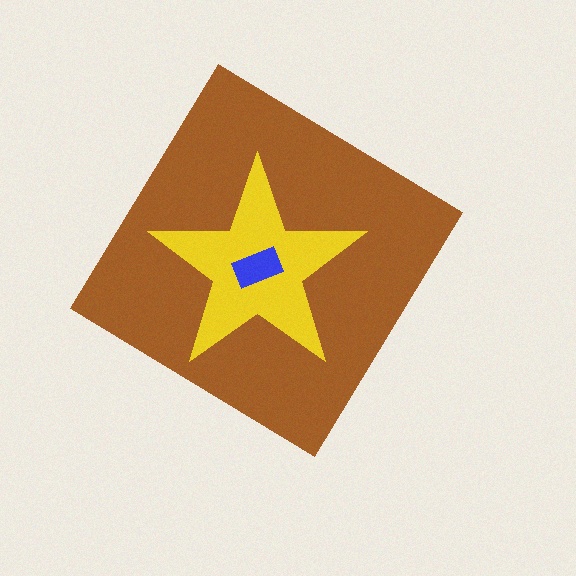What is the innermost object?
The blue rectangle.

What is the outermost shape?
The brown diamond.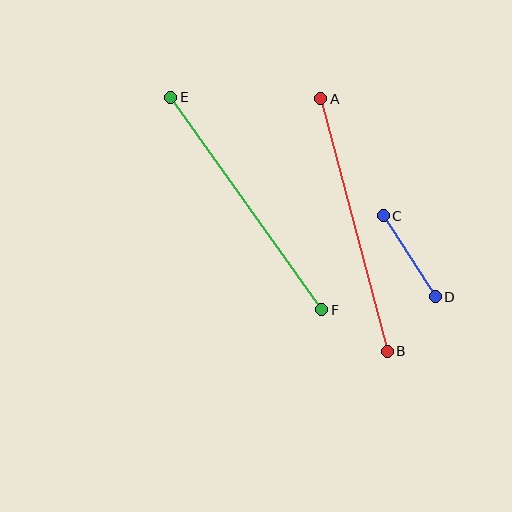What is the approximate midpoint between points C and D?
The midpoint is at approximately (409, 256) pixels.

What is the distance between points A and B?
The distance is approximately 261 pixels.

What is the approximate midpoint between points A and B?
The midpoint is at approximately (354, 225) pixels.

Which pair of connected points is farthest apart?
Points A and B are farthest apart.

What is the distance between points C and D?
The distance is approximately 96 pixels.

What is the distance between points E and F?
The distance is approximately 261 pixels.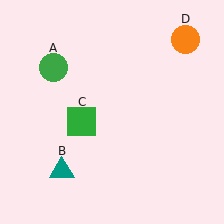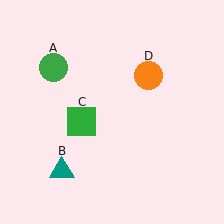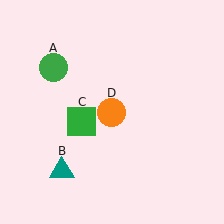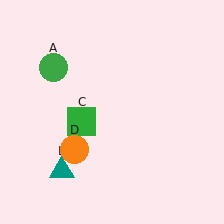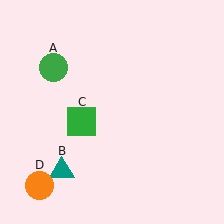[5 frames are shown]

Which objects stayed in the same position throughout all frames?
Green circle (object A) and teal triangle (object B) and green square (object C) remained stationary.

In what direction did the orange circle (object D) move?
The orange circle (object D) moved down and to the left.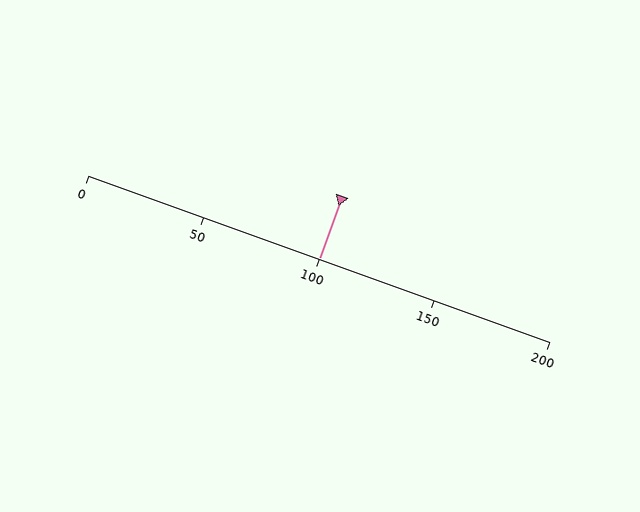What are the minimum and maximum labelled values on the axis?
The axis runs from 0 to 200.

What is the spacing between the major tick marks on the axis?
The major ticks are spaced 50 apart.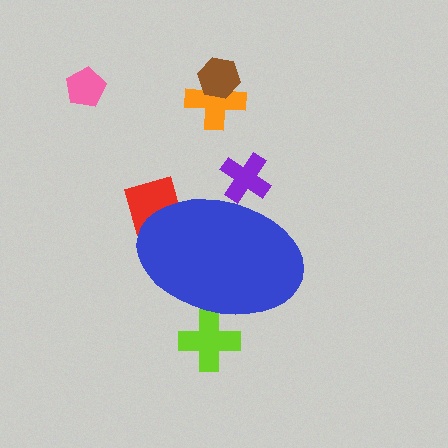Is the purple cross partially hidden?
Yes, the purple cross is partially hidden behind the blue ellipse.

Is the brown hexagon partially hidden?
No, the brown hexagon is fully visible.